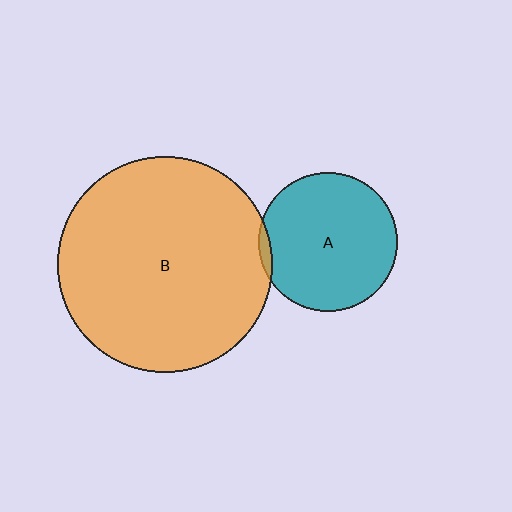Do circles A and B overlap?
Yes.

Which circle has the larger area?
Circle B (orange).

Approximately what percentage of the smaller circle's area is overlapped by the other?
Approximately 5%.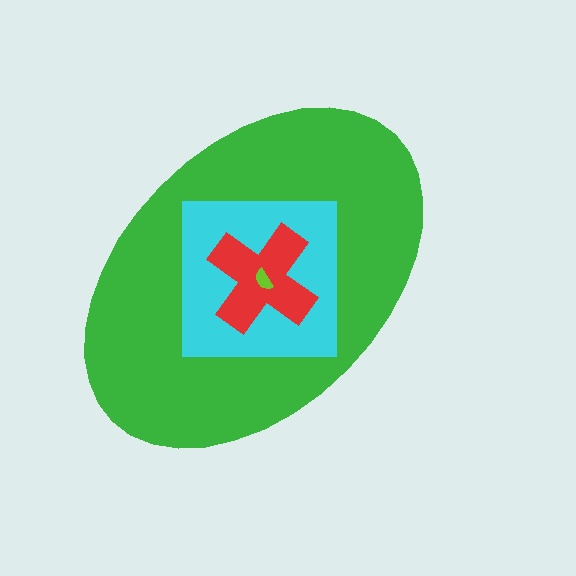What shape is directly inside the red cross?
The lime semicircle.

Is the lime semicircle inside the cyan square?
Yes.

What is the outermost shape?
The green ellipse.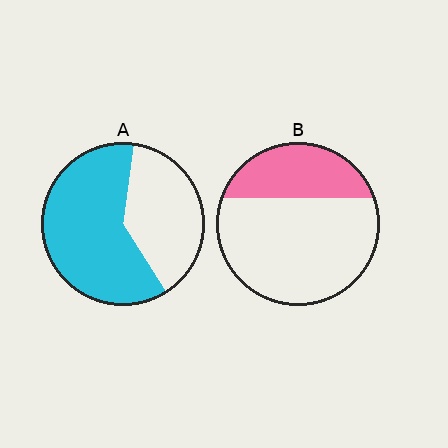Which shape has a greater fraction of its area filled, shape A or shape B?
Shape A.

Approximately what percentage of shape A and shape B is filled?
A is approximately 60% and B is approximately 30%.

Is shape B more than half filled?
No.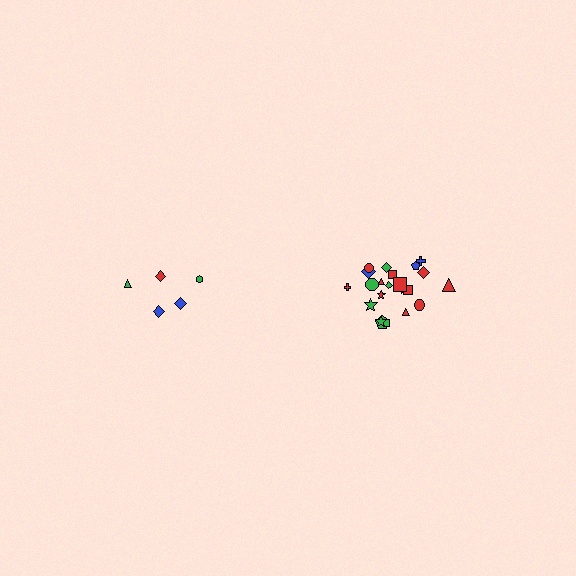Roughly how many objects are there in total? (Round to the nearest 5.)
Roughly 25 objects in total.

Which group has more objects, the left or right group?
The right group.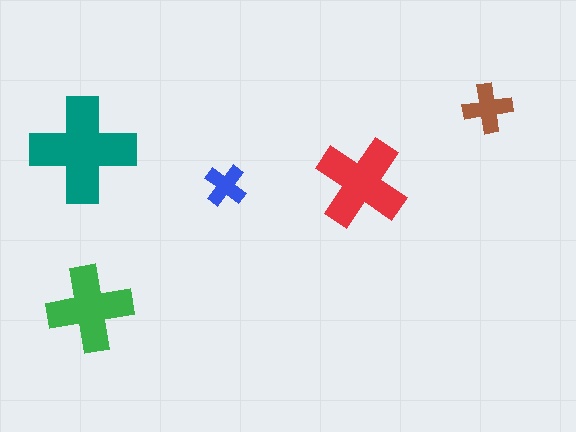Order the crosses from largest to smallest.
the teal one, the red one, the green one, the brown one, the blue one.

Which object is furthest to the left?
The teal cross is leftmost.